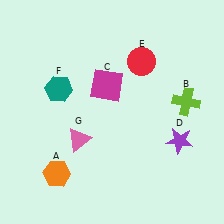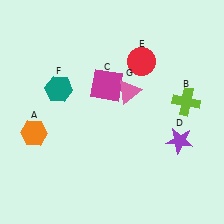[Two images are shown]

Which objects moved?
The objects that moved are: the orange hexagon (A), the pink triangle (G).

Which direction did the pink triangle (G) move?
The pink triangle (G) moved right.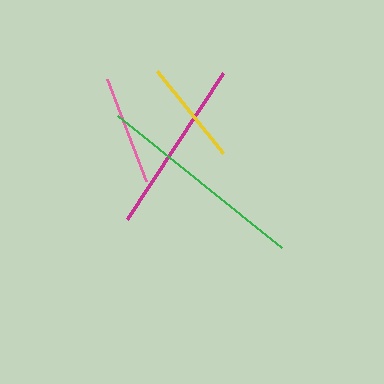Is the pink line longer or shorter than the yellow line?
The pink line is longer than the yellow line.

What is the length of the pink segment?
The pink segment is approximately 109 pixels long.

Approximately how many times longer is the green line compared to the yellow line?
The green line is approximately 2.0 times the length of the yellow line.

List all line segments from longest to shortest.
From longest to shortest: green, magenta, pink, yellow.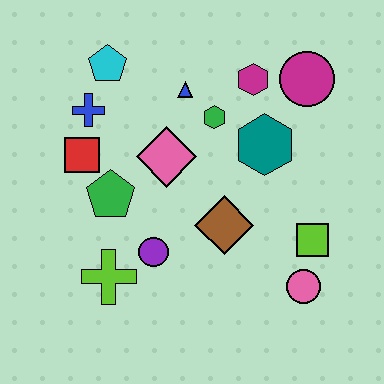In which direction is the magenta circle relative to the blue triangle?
The magenta circle is to the right of the blue triangle.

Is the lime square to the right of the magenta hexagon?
Yes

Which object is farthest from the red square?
The pink circle is farthest from the red square.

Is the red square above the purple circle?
Yes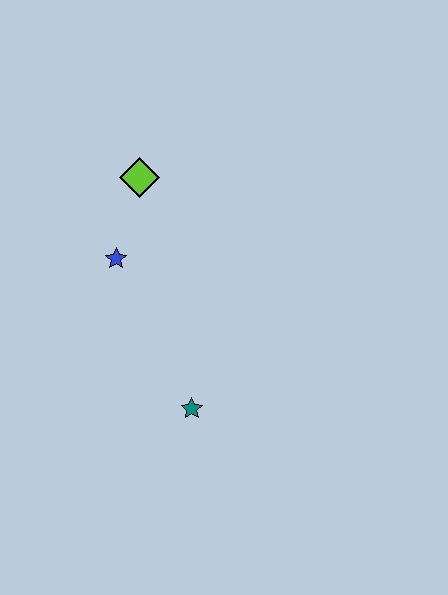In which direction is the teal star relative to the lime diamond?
The teal star is below the lime diamond.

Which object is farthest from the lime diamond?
The teal star is farthest from the lime diamond.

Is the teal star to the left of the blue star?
No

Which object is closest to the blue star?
The lime diamond is closest to the blue star.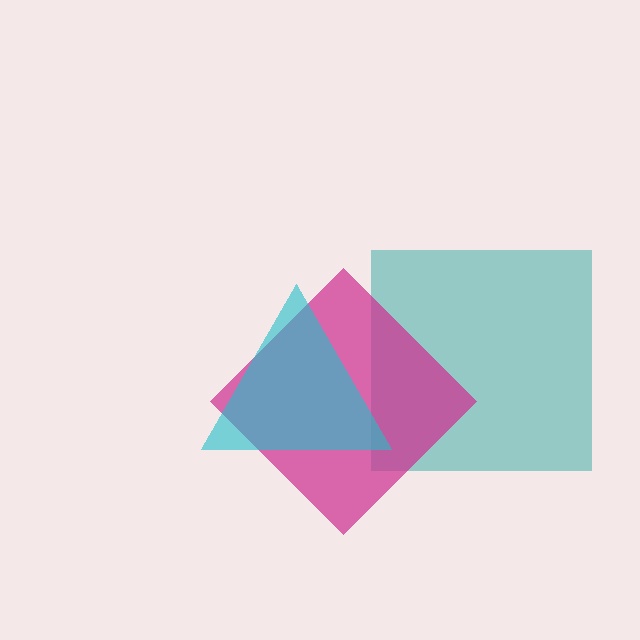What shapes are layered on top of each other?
The layered shapes are: a teal square, a magenta diamond, a cyan triangle.